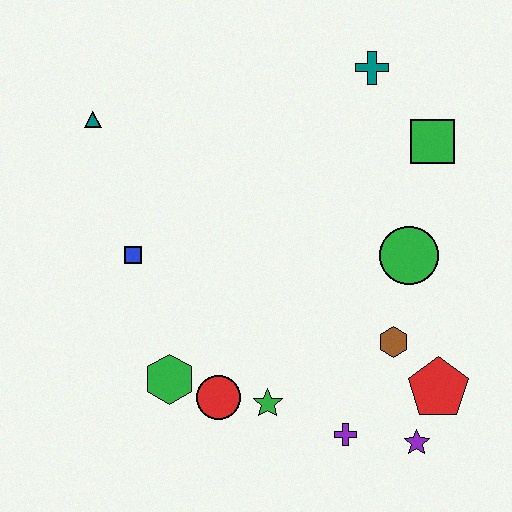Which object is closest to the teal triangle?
The blue square is closest to the teal triangle.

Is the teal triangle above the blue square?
Yes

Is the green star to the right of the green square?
No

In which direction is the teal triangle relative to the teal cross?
The teal triangle is to the left of the teal cross.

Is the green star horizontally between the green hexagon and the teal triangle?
No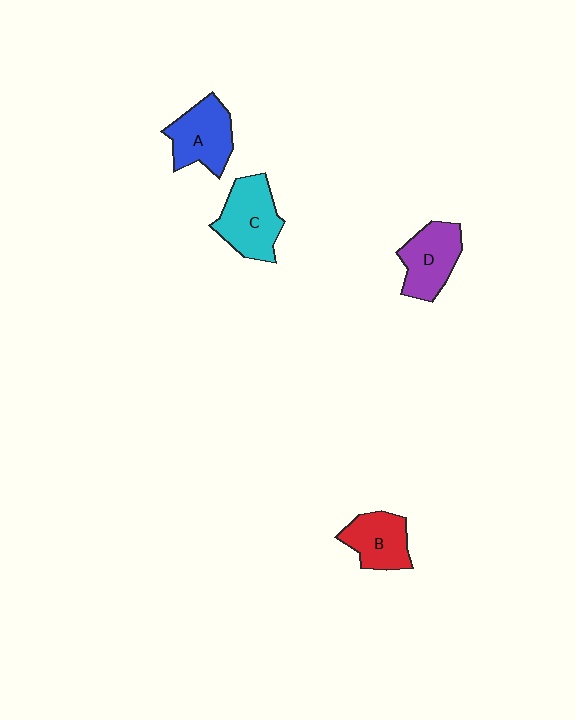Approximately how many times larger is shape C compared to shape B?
Approximately 1.3 times.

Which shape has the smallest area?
Shape B (red).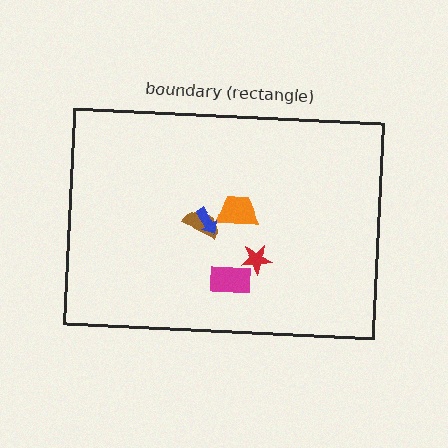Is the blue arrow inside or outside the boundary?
Inside.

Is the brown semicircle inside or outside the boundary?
Inside.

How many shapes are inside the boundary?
5 inside, 0 outside.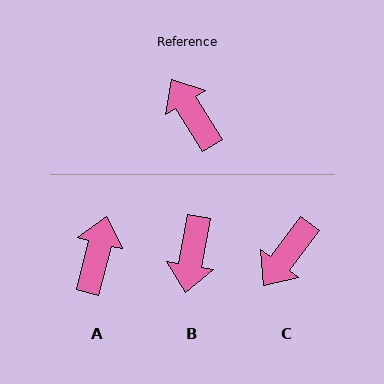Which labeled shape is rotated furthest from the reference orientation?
B, about 139 degrees away.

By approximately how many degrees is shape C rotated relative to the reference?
Approximately 112 degrees counter-clockwise.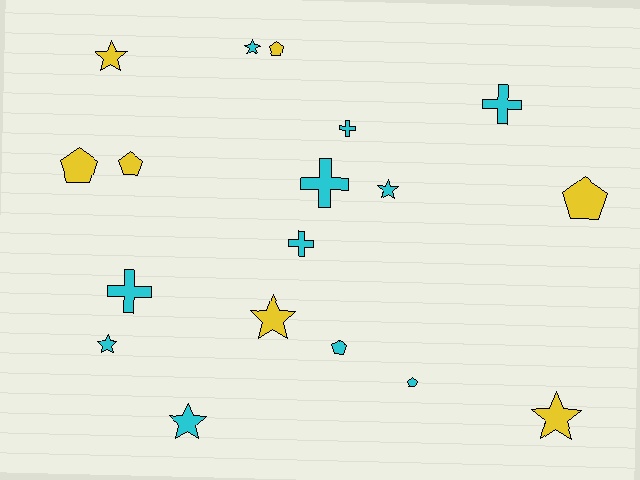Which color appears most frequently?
Cyan, with 11 objects.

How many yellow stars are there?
There are 3 yellow stars.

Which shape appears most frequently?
Star, with 7 objects.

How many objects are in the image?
There are 18 objects.